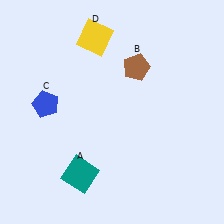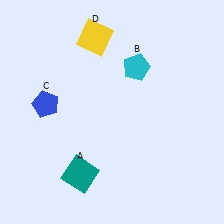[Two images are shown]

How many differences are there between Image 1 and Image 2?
There is 1 difference between the two images.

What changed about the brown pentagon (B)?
In Image 1, B is brown. In Image 2, it changed to cyan.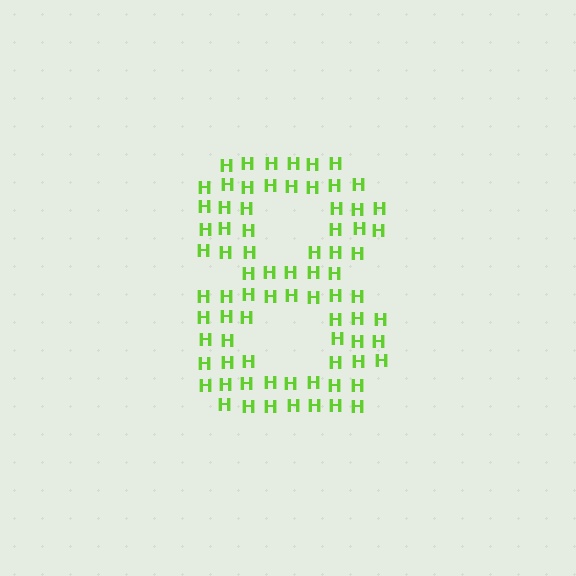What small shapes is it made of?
It is made of small letter H's.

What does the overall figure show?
The overall figure shows the digit 8.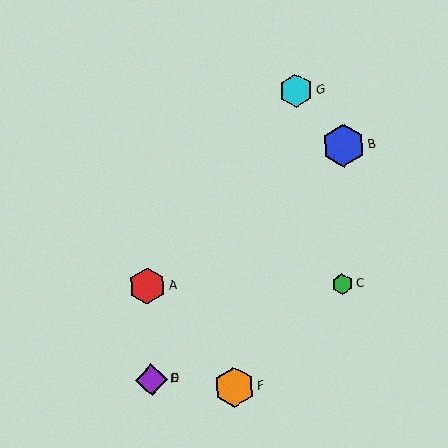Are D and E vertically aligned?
Yes, both are at x≈151.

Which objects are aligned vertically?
Objects A, D, E are aligned vertically.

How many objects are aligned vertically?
3 objects (A, D, E) are aligned vertically.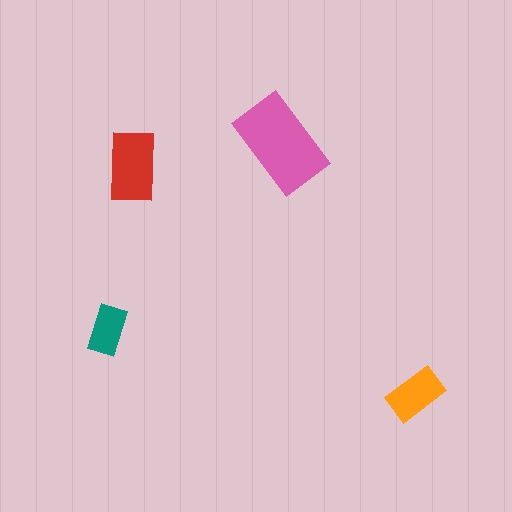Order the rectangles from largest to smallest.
the pink one, the red one, the orange one, the teal one.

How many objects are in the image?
There are 4 objects in the image.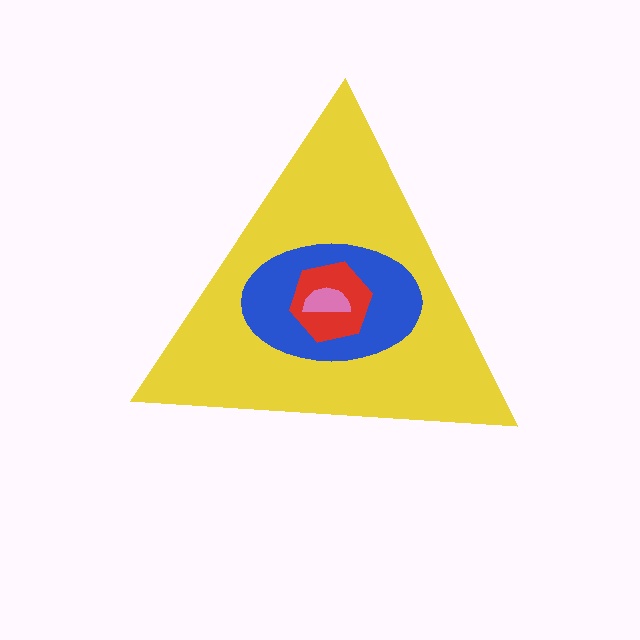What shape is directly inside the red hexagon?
The pink semicircle.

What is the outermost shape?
The yellow triangle.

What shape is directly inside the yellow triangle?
The blue ellipse.